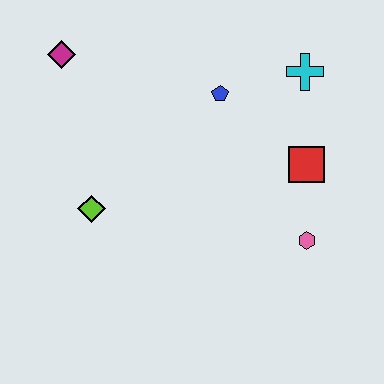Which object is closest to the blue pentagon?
The cyan cross is closest to the blue pentagon.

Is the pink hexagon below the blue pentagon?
Yes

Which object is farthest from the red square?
The magenta diamond is farthest from the red square.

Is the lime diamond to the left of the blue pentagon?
Yes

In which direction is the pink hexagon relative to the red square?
The pink hexagon is below the red square.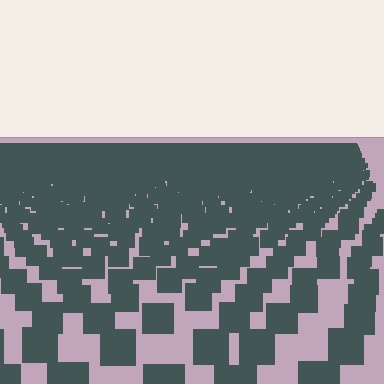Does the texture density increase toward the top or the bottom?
Density increases toward the top.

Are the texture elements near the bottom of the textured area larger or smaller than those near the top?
Larger. Near the bottom, elements are closer to the viewer and appear at a bigger on-screen size.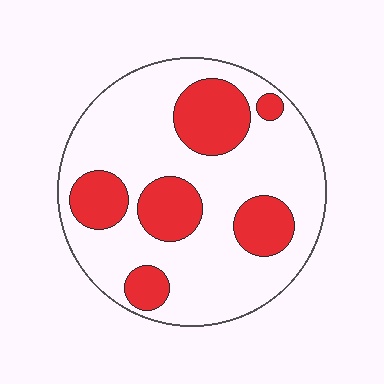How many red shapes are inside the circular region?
6.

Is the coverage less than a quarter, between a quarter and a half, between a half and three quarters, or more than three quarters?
Between a quarter and a half.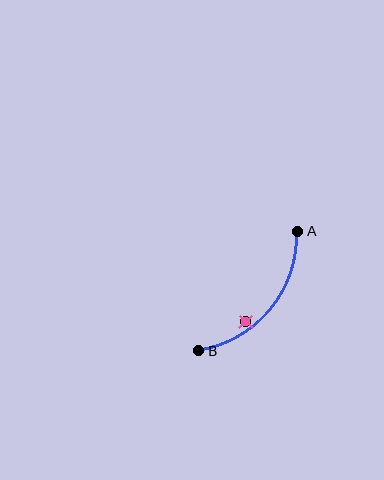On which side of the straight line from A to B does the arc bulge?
The arc bulges below and to the right of the straight line connecting A and B.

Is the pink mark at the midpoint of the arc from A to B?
No — the pink mark does not lie on the arc at all. It sits slightly inside the curve.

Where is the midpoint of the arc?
The arc midpoint is the point on the curve farthest from the straight line joining A and B. It sits below and to the right of that line.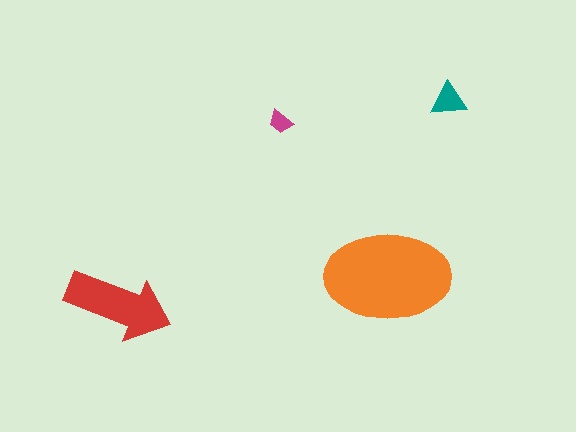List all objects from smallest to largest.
The magenta trapezoid, the teal triangle, the red arrow, the orange ellipse.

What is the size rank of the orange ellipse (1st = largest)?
1st.